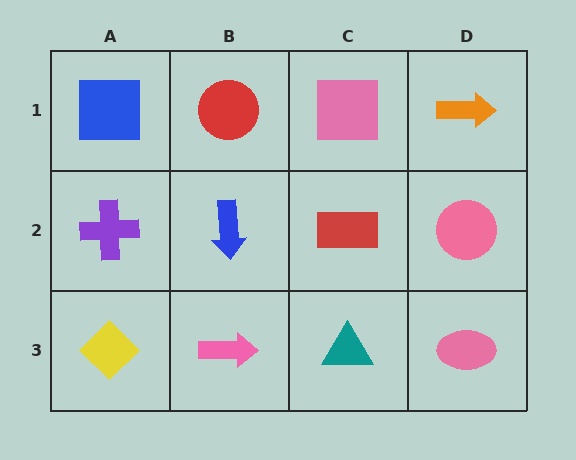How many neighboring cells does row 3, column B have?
3.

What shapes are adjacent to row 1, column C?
A red rectangle (row 2, column C), a red circle (row 1, column B), an orange arrow (row 1, column D).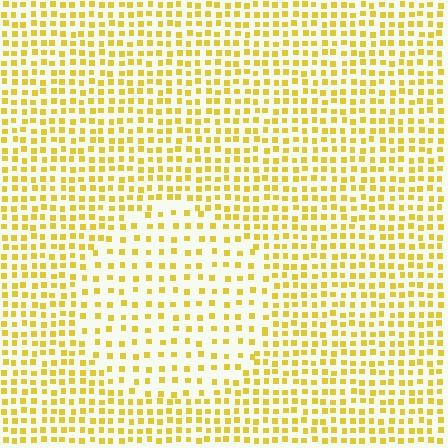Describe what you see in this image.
The image contains small yellow elements arranged at two different densities. A circle-shaped region is visible where the elements are less densely packed than the surrounding area.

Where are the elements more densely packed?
The elements are more densely packed outside the circle boundary.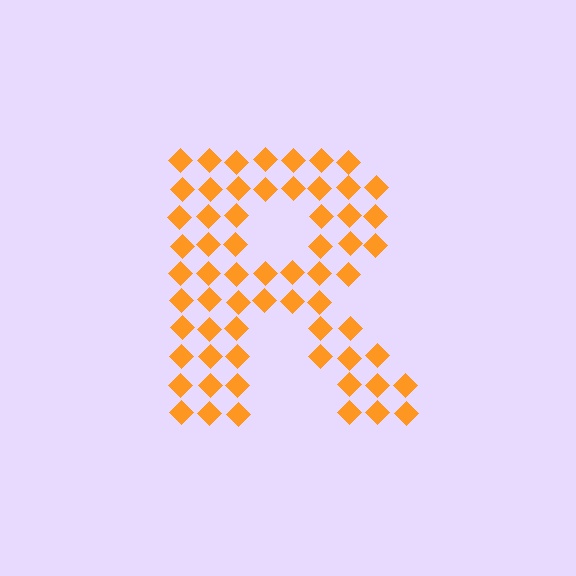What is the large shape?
The large shape is the letter R.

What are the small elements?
The small elements are diamonds.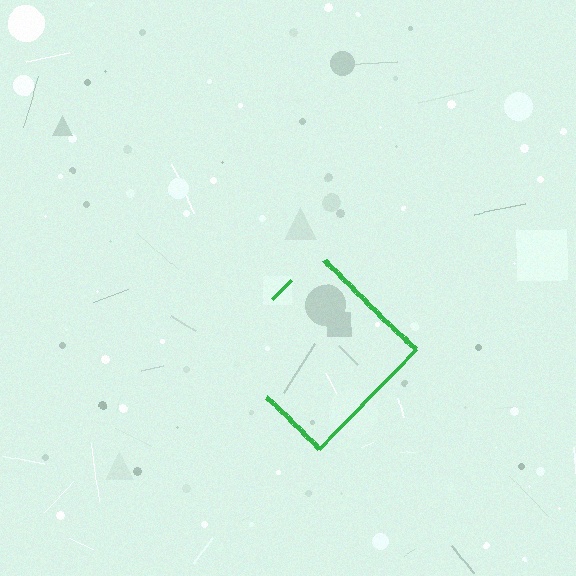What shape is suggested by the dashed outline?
The dashed outline suggests a diamond.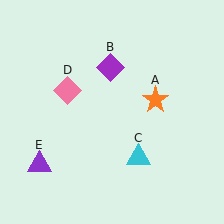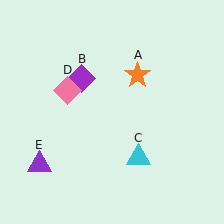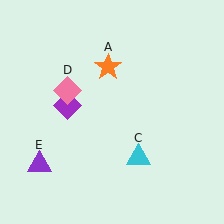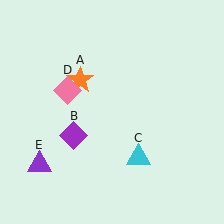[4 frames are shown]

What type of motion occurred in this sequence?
The orange star (object A), purple diamond (object B) rotated counterclockwise around the center of the scene.